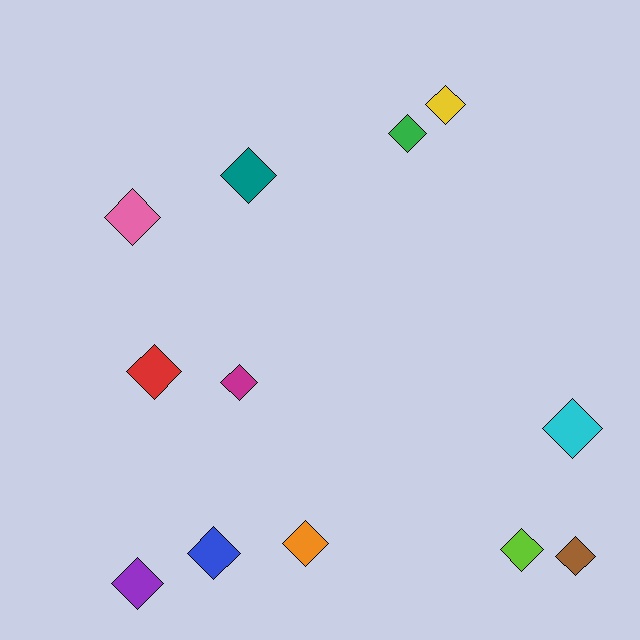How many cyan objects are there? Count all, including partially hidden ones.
There is 1 cyan object.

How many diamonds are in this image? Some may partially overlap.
There are 12 diamonds.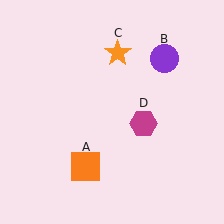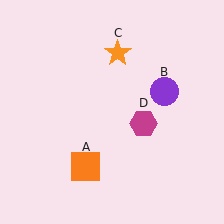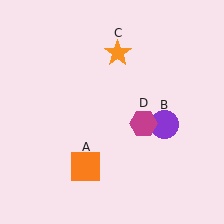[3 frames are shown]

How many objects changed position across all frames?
1 object changed position: purple circle (object B).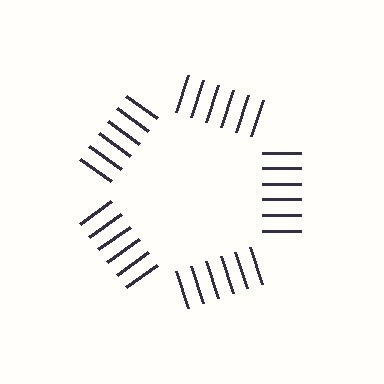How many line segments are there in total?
30 — 6 along each of the 5 edges.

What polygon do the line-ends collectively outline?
An illusory pentagon — the line segments terminate on its edges but no continuous stroke is drawn.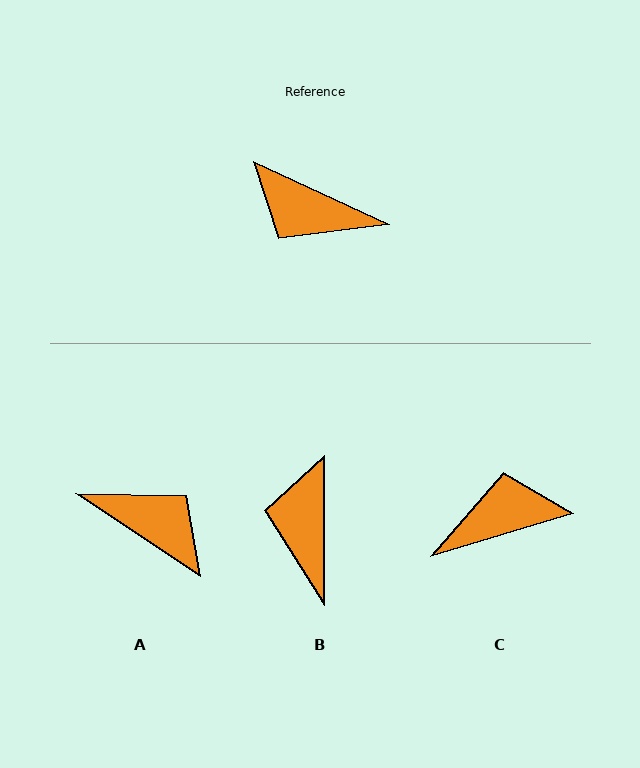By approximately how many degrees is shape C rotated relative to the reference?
Approximately 138 degrees clockwise.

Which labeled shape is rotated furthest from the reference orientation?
A, about 172 degrees away.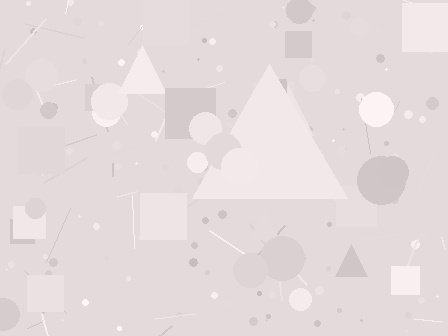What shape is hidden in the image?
A triangle is hidden in the image.